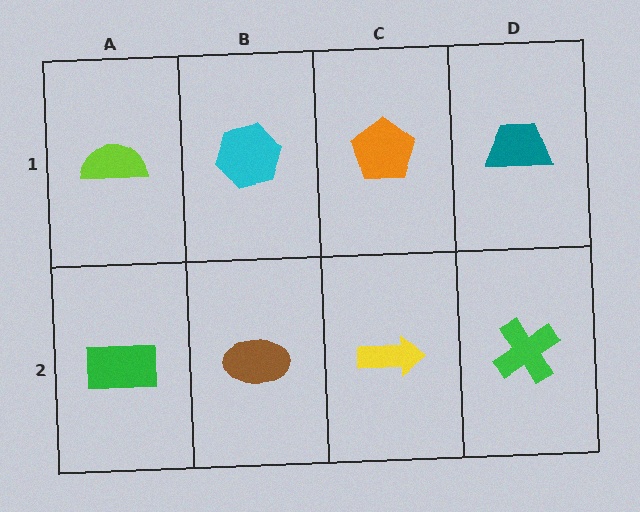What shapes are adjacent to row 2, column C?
An orange pentagon (row 1, column C), a brown ellipse (row 2, column B), a green cross (row 2, column D).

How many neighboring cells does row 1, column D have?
2.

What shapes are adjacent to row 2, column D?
A teal trapezoid (row 1, column D), a yellow arrow (row 2, column C).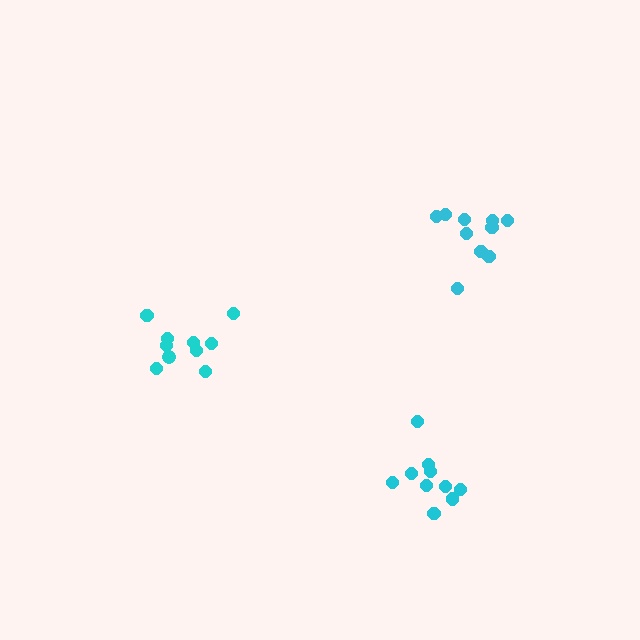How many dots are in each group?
Group 1: 10 dots, Group 2: 10 dots, Group 3: 10 dots (30 total).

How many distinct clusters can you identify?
There are 3 distinct clusters.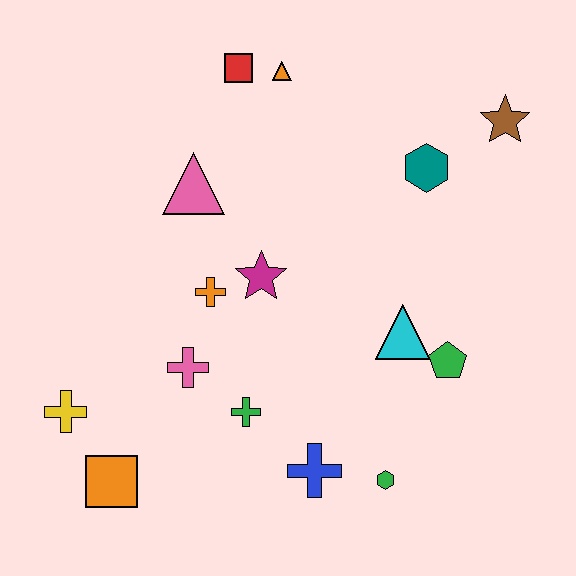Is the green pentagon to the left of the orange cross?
No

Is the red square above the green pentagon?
Yes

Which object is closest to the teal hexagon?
The brown star is closest to the teal hexagon.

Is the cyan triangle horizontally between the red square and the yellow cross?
No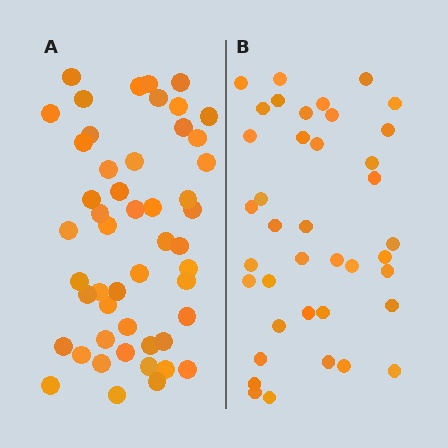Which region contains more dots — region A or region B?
Region A (the left region) has more dots.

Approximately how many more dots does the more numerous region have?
Region A has roughly 12 or so more dots than region B.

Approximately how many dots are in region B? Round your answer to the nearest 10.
About 40 dots. (The exact count is 39, which rounds to 40.)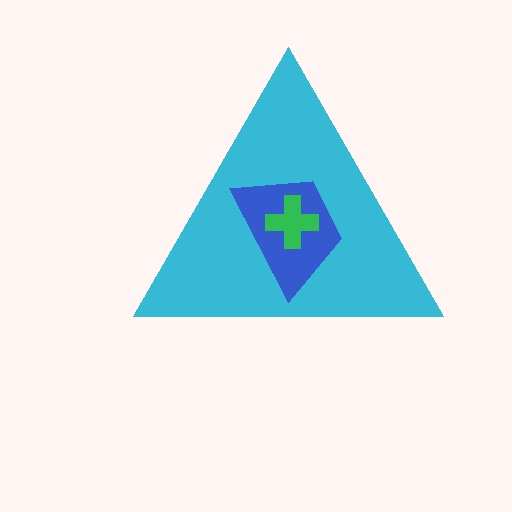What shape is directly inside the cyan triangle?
The blue trapezoid.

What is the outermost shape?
The cyan triangle.